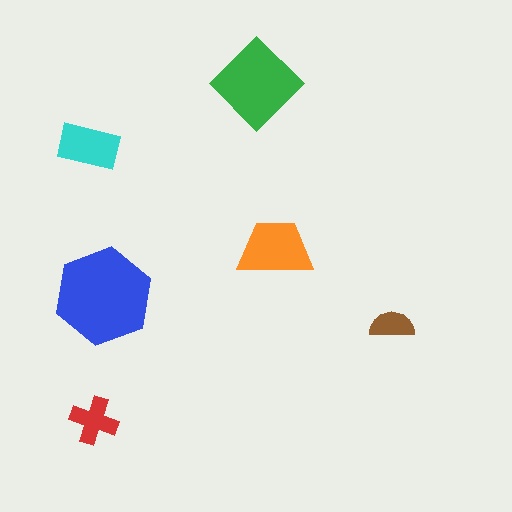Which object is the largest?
The blue hexagon.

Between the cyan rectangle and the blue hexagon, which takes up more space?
The blue hexagon.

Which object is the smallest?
The brown semicircle.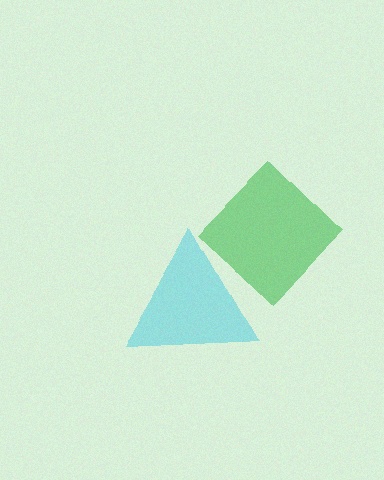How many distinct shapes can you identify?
There are 2 distinct shapes: a green diamond, a cyan triangle.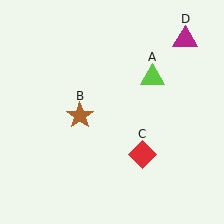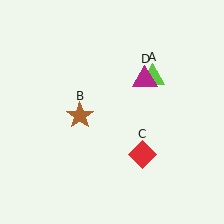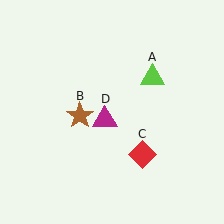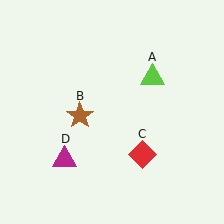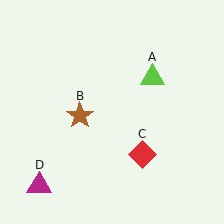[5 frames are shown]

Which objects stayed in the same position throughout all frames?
Lime triangle (object A) and brown star (object B) and red diamond (object C) remained stationary.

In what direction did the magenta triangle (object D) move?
The magenta triangle (object D) moved down and to the left.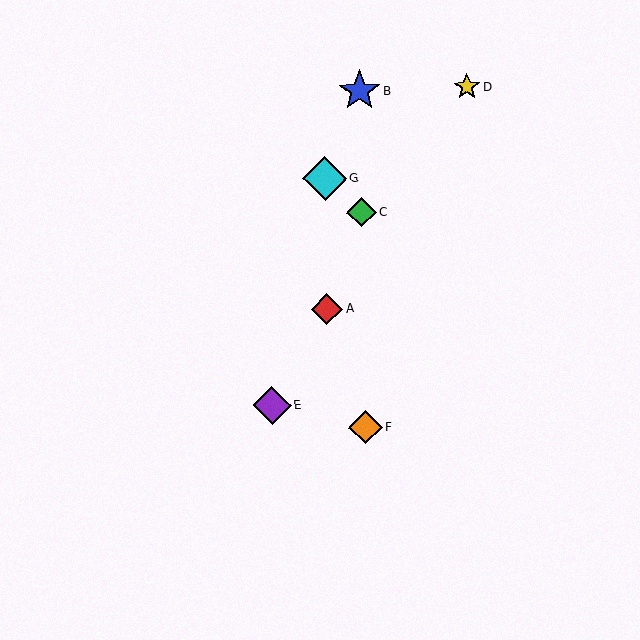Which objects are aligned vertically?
Objects B, C, F are aligned vertically.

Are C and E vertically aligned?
No, C is at x≈362 and E is at x≈272.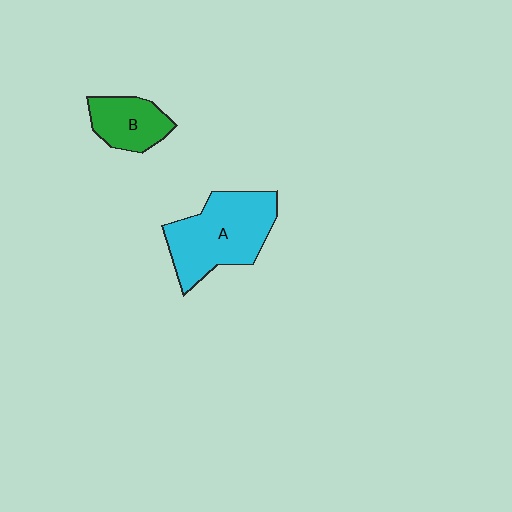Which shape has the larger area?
Shape A (cyan).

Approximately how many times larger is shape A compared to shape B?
Approximately 2.0 times.